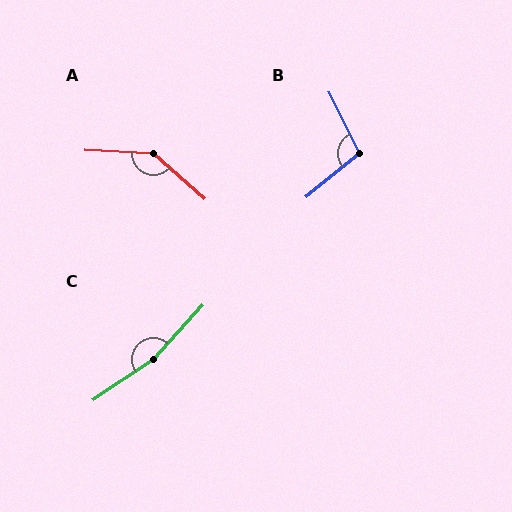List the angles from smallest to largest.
B (102°), A (142°), C (166°).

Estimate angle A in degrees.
Approximately 142 degrees.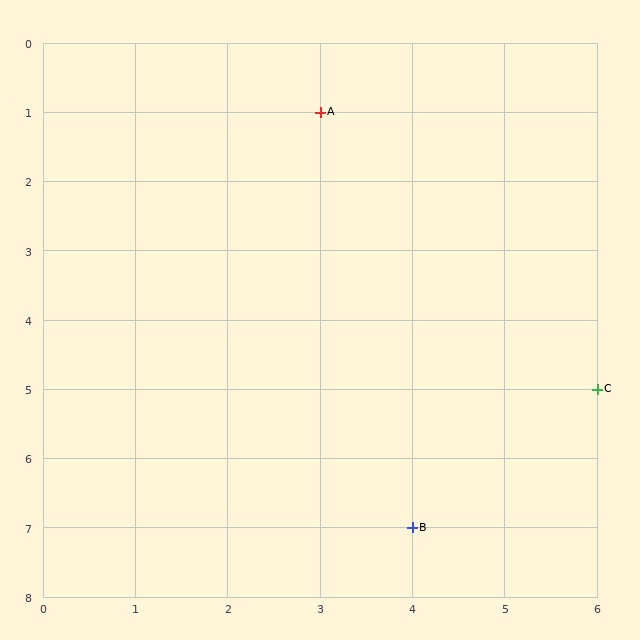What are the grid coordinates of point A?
Point A is at grid coordinates (3, 1).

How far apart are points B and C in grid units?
Points B and C are 2 columns and 2 rows apart (about 2.8 grid units diagonally).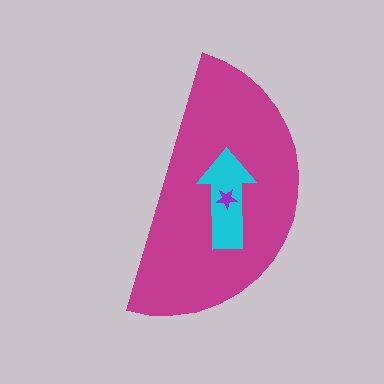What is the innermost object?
The purple star.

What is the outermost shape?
The magenta semicircle.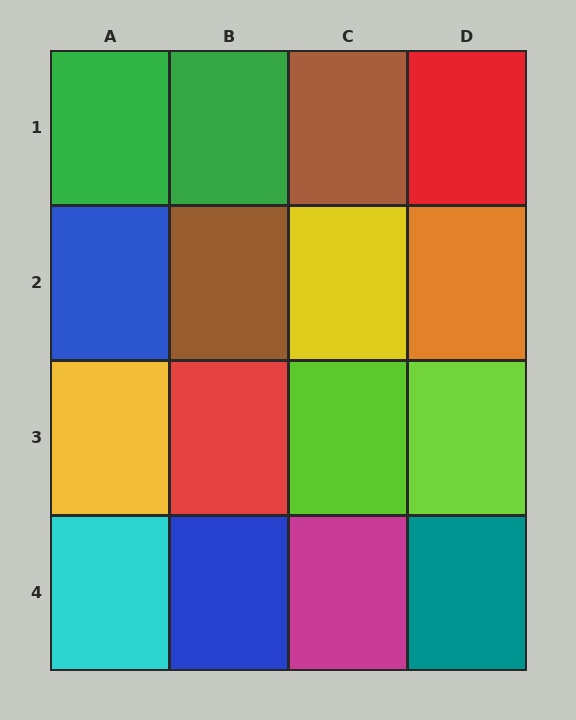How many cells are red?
2 cells are red.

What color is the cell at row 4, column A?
Cyan.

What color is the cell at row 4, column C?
Magenta.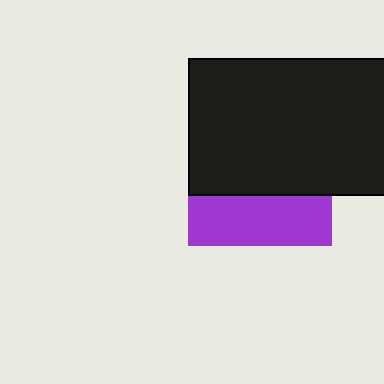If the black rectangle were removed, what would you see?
You would see the complete purple square.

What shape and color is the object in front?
The object in front is a black rectangle.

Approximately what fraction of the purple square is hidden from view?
Roughly 65% of the purple square is hidden behind the black rectangle.